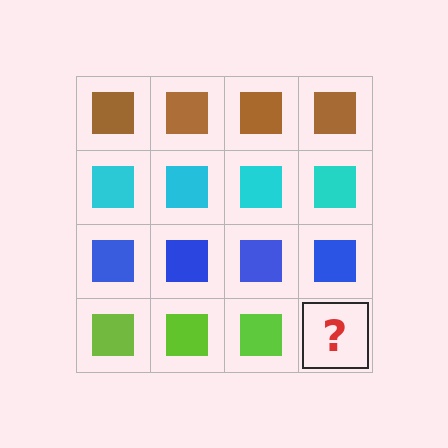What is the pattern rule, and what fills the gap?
The rule is that each row has a consistent color. The gap should be filled with a lime square.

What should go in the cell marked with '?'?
The missing cell should contain a lime square.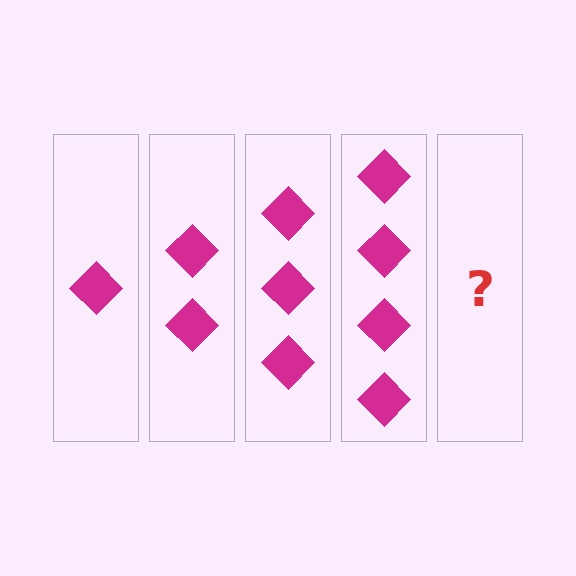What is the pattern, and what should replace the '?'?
The pattern is that each step adds one more diamond. The '?' should be 5 diamonds.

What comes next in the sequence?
The next element should be 5 diamonds.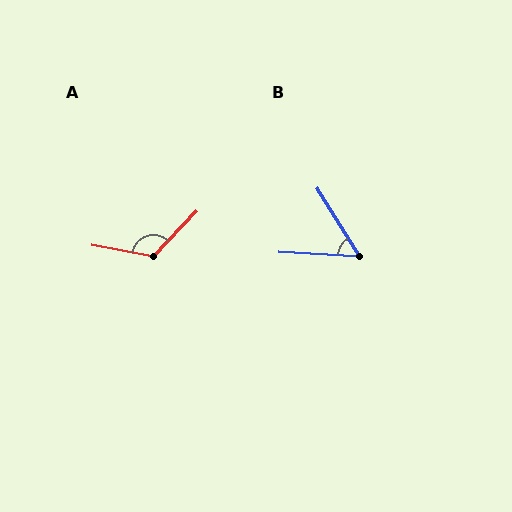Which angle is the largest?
A, at approximately 123 degrees.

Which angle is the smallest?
B, at approximately 55 degrees.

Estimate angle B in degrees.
Approximately 55 degrees.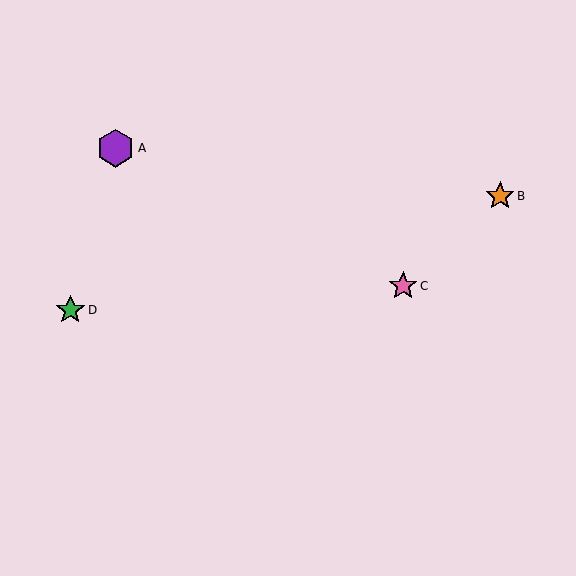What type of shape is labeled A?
Shape A is a purple hexagon.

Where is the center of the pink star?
The center of the pink star is at (403, 286).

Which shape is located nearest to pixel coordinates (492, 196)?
The orange star (labeled B) at (500, 196) is nearest to that location.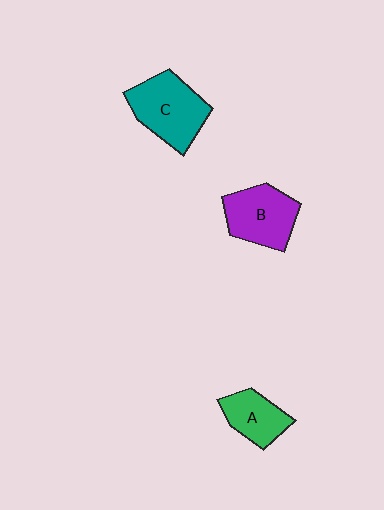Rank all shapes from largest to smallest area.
From largest to smallest: C (teal), B (purple), A (green).